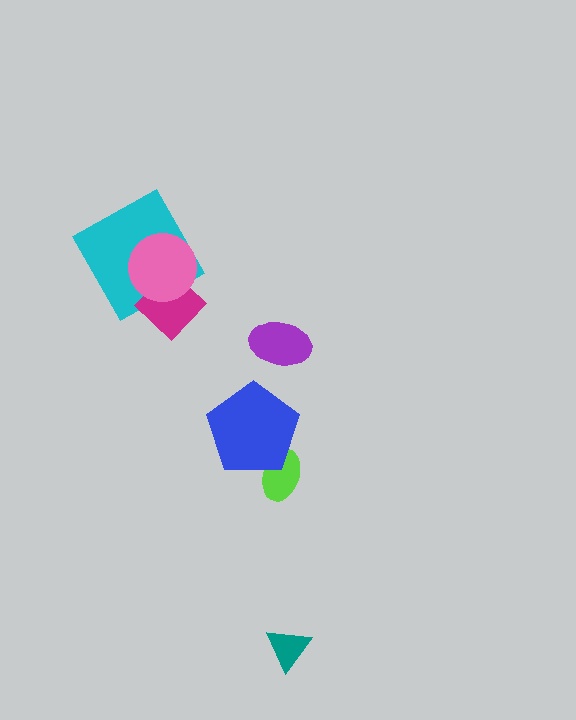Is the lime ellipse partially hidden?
Yes, it is partially covered by another shape.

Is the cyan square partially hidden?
Yes, it is partially covered by another shape.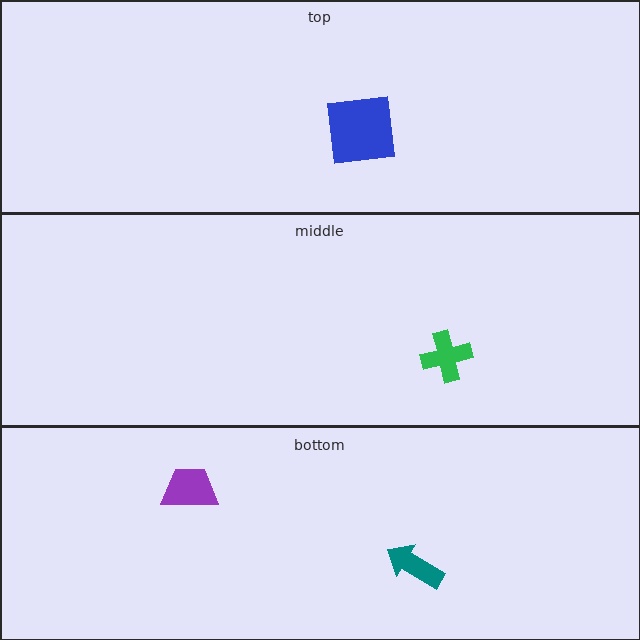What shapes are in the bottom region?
The teal arrow, the purple trapezoid.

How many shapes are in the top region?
1.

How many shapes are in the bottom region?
2.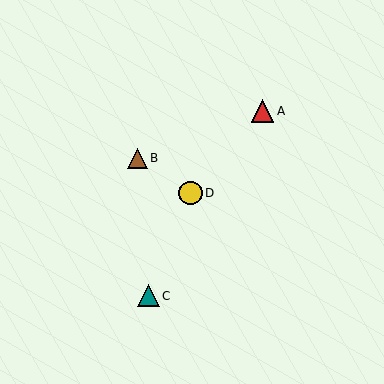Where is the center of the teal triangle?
The center of the teal triangle is at (149, 296).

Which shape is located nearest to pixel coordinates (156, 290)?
The teal triangle (labeled C) at (149, 296) is nearest to that location.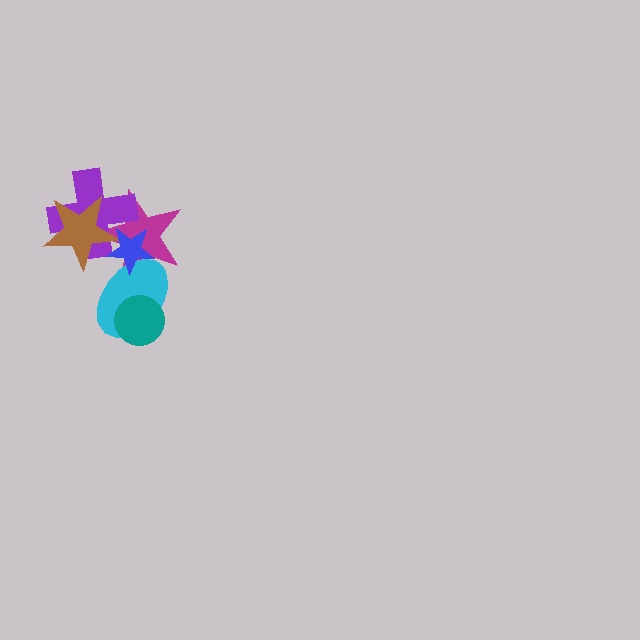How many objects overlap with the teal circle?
1 object overlaps with the teal circle.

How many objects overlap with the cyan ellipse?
3 objects overlap with the cyan ellipse.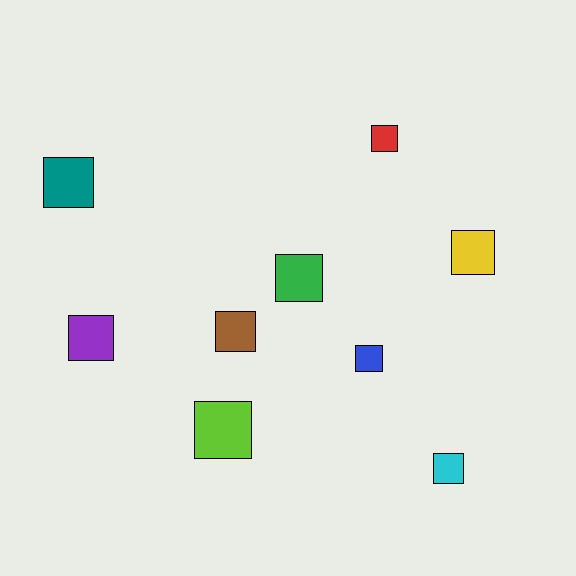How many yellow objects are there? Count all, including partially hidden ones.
There is 1 yellow object.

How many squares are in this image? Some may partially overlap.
There are 9 squares.